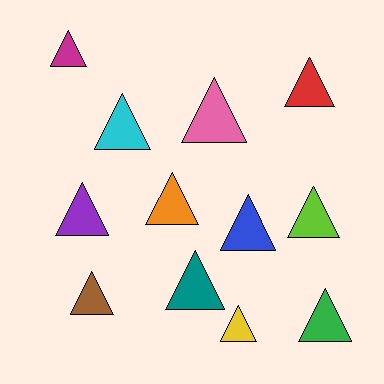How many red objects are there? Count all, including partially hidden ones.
There is 1 red object.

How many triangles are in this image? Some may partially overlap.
There are 12 triangles.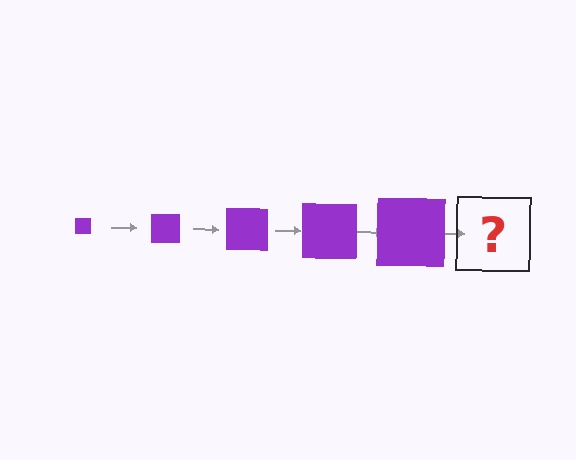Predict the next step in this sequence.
The next step is a purple square, larger than the previous one.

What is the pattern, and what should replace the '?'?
The pattern is that the square gets progressively larger each step. The '?' should be a purple square, larger than the previous one.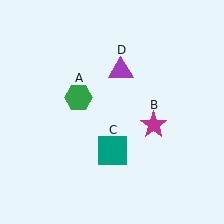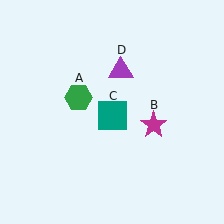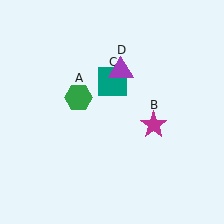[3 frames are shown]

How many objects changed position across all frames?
1 object changed position: teal square (object C).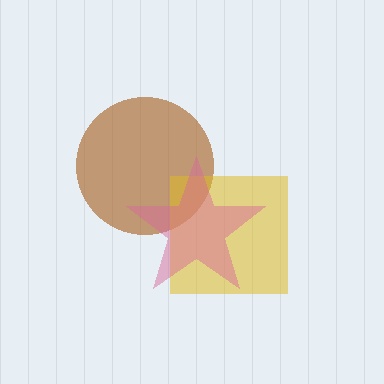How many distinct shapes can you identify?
There are 3 distinct shapes: a brown circle, a yellow square, a pink star.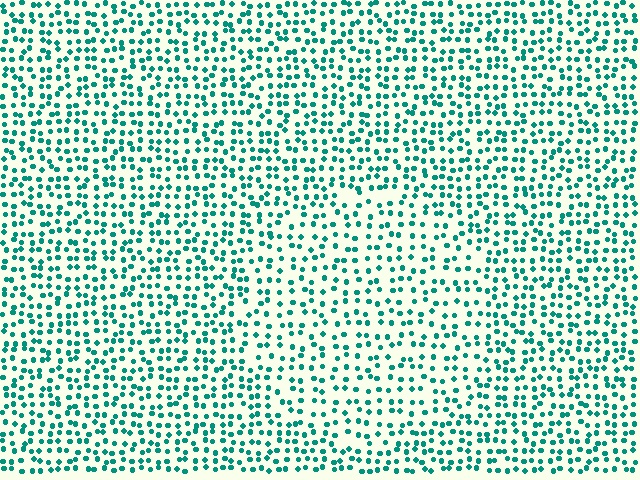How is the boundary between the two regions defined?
The boundary is defined by a change in element density (approximately 1.5x ratio). All elements are the same color, size, and shape.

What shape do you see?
I see a circle.